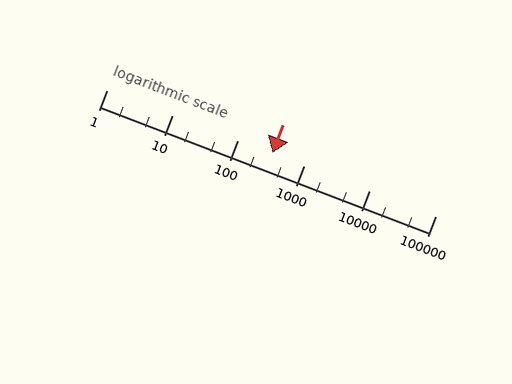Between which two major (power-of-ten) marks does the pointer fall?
The pointer is between 100 and 1000.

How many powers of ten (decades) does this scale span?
The scale spans 5 decades, from 1 to 100000.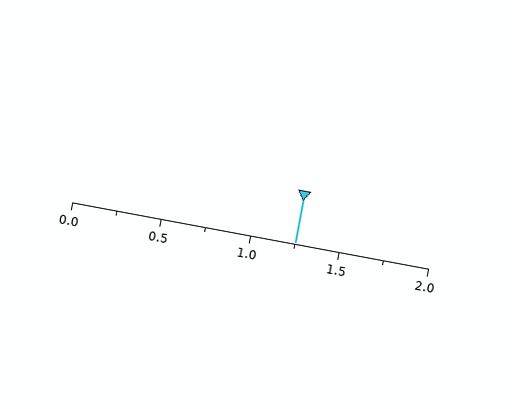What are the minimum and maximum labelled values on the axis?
The axis runs from 0.0 to 2.0.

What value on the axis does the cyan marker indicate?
The marker indicates approximately 1.25.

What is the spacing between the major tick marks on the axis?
The major ticks are spaced 0.5 apart.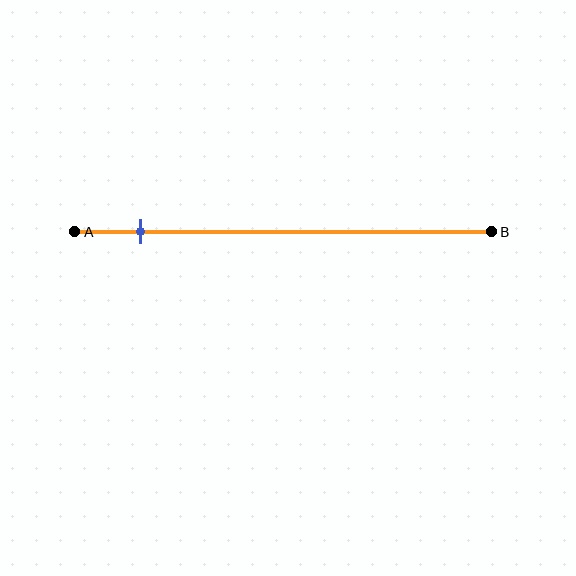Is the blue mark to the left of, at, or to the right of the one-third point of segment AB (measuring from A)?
The blue mark is to the left of the one-third point of segment AB.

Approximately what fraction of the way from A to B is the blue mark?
The blue mark is approximately 15% of the way from A to B.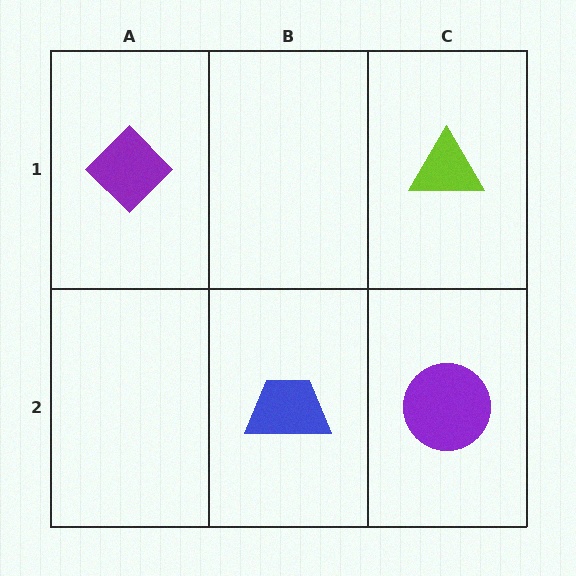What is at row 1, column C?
A lime triangle.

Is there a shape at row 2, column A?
No, that cell is empty.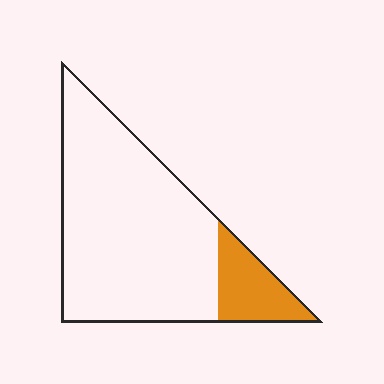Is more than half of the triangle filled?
No.